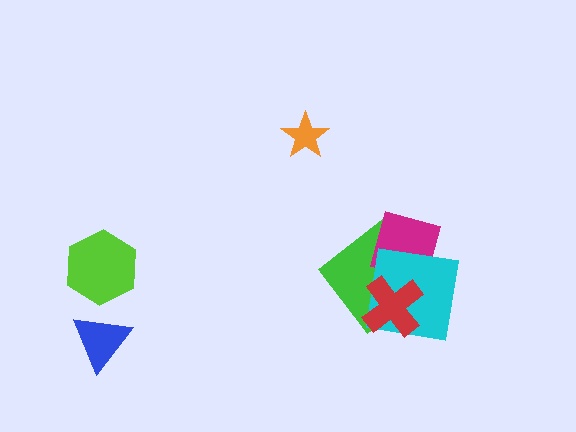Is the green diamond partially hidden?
Yes, it is partially covered by another shape.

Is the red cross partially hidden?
No, no other shape covers it.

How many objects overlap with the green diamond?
3 objects overlap with the green diamond.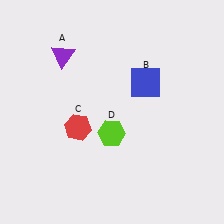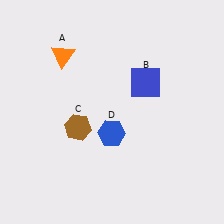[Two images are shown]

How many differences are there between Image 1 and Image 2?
There are 3 differences between the two images.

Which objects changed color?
A changed from purple to orange. C changed from red to brown. D changed from lime to blue.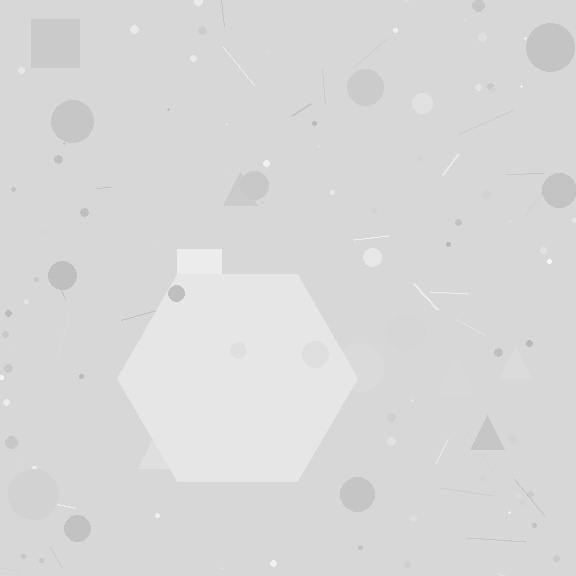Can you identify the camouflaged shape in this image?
The camouflaged shape is a hexagon.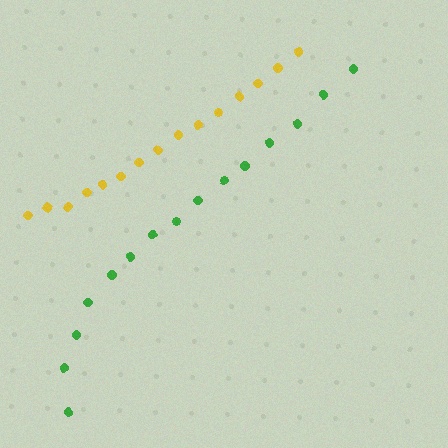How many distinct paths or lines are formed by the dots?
There are 2 distinct paths.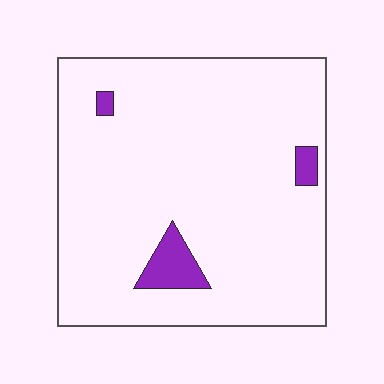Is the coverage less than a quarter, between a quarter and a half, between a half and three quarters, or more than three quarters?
Less than a quarter.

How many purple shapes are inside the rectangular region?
3.